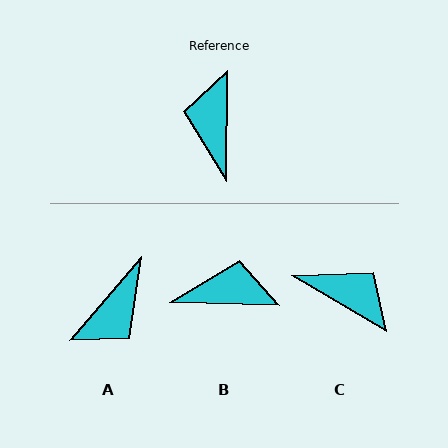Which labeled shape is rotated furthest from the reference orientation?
A, about 140 degrees away.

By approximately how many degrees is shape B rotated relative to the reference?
Approximately 91 degrees clockwise.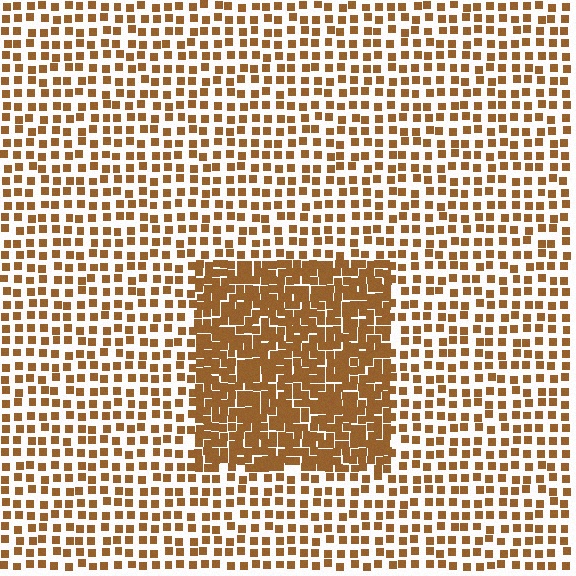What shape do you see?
I see a rectangle.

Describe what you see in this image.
The image contains small brown elements arranged at two different densities. A rectangle-shaped region is visible where the elements are more densely packed than the surrounding area.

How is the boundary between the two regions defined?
The boundary is defined by a change in element density (approximately 2.3x ratio). All elements are the same color, size, and shape.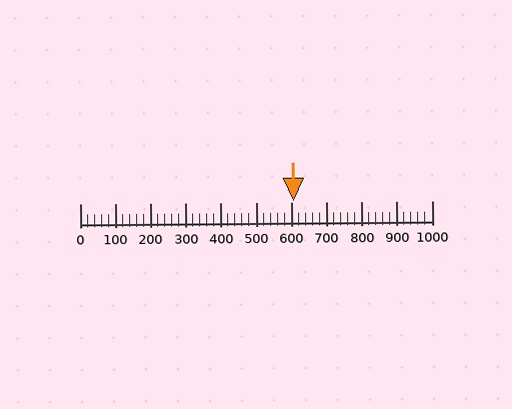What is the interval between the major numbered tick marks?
The major tick marks are spaced 100 units apart.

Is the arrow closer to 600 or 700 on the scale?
The arrow is closer to 600.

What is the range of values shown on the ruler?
The ruler shows values from 0 to 1000.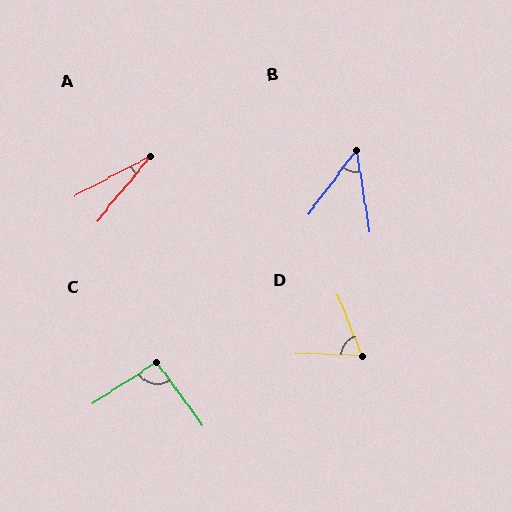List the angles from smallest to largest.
A (23°), B (46°), D (66°), C (93°).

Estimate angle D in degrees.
Approximately 66 degrees.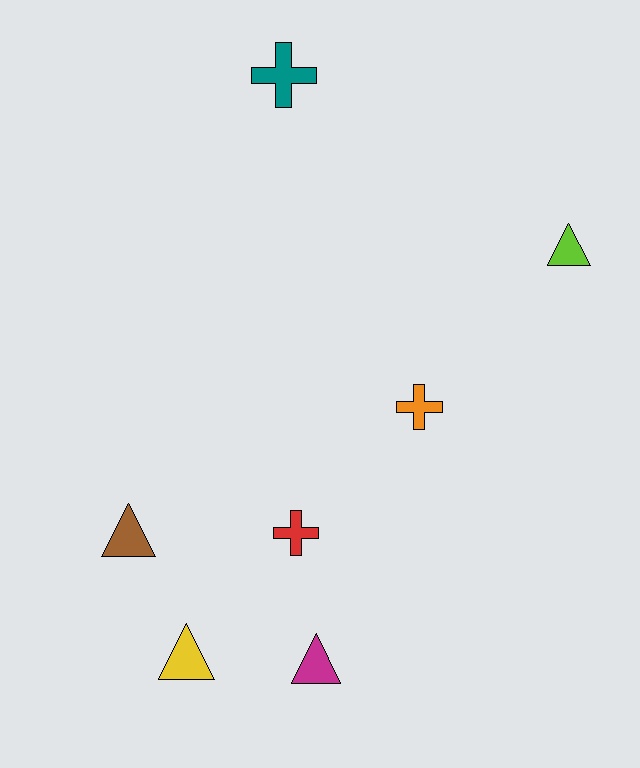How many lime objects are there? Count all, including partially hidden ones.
There is 1 lime object.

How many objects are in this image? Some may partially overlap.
There are 7 objects.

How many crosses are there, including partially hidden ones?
There are 3 crosses.